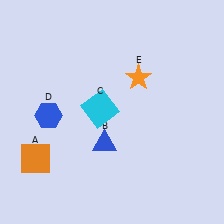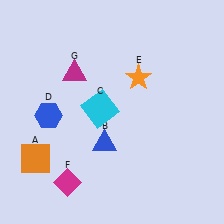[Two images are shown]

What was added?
A magenta diamond (F), a magenta triangle (G) were added in Image 2.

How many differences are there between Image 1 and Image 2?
There are 2 differences between the two images.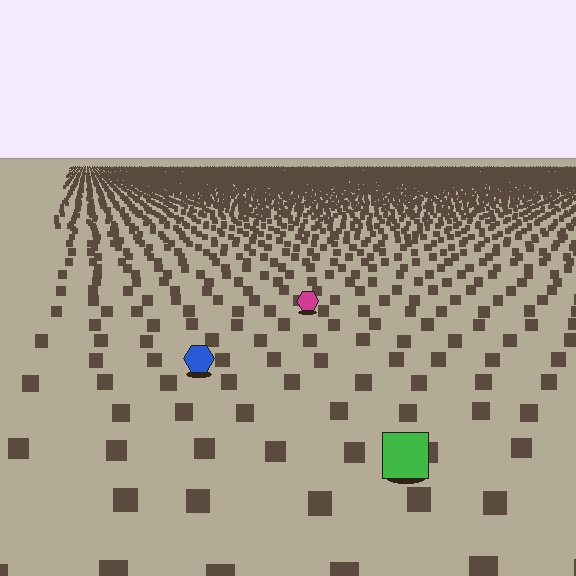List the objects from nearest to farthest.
From nearest to farthest: the green square, the blue hexagon, the magenta hexagon.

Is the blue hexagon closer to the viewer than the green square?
No. The green square is closer — you can tell from the texture gradient: the ground texture is coarser near it.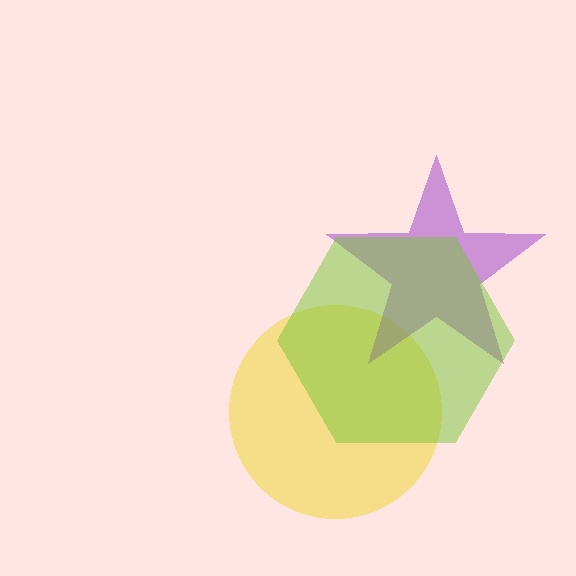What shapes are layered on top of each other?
The layered shapes are: a yellow circle, a purple star, a lime hexagon.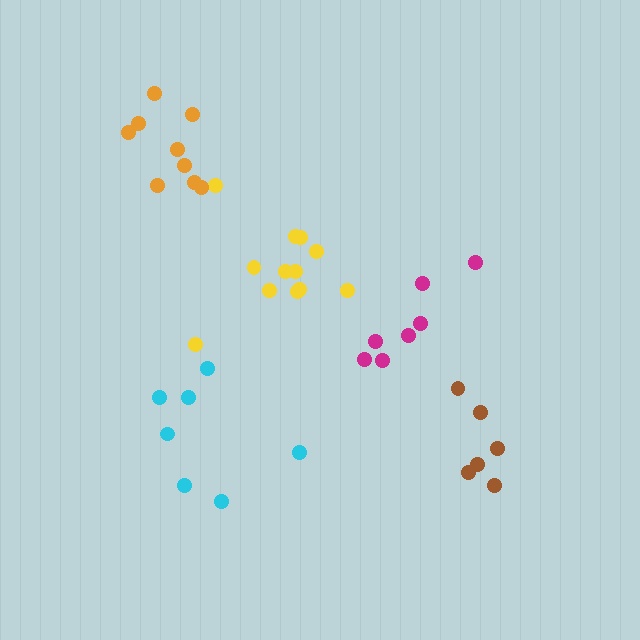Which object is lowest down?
The brown cluster is bottommost.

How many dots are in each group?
Group 1: 7 dots, Group 2: 12 dots, Group 3: 6 dots, Group 4: 7 dots, Group 5: 9 dots (41 total).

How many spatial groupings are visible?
There are 5 spatial groupings.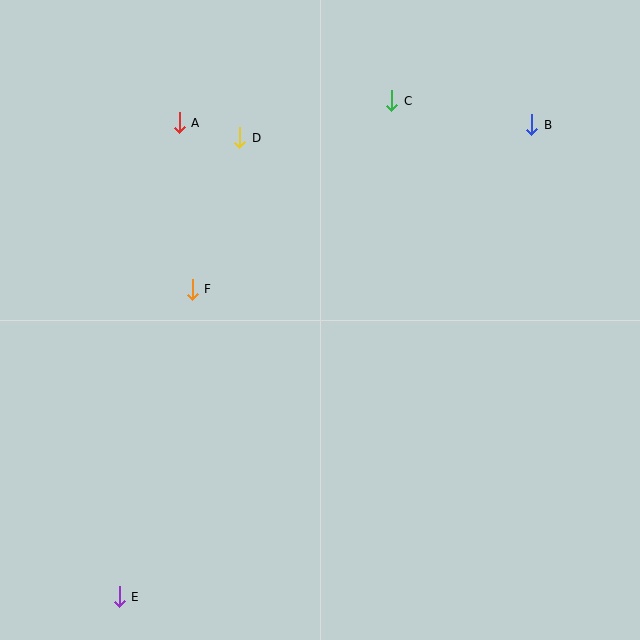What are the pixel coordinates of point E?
Point E is at (119, 597).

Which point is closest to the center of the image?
Point F at (192, 289) is closest to the center.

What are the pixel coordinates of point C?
Point C is at (392, 101).